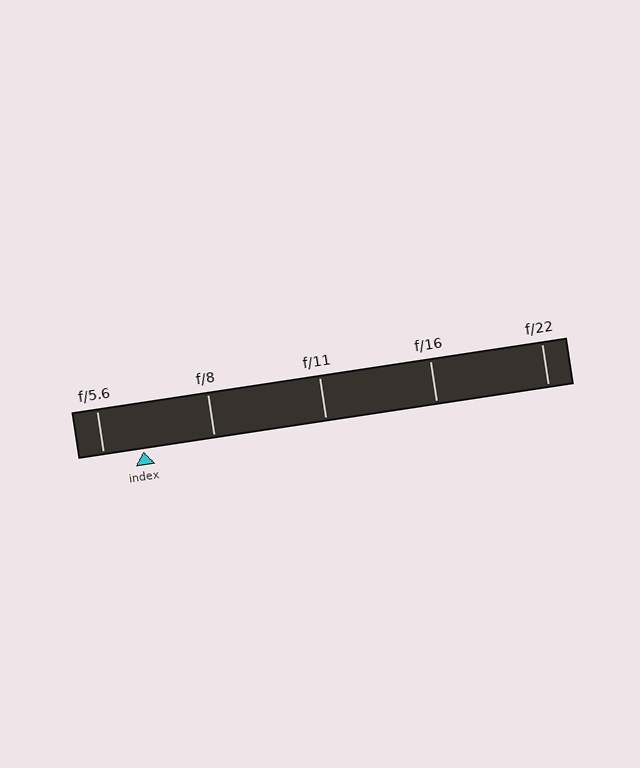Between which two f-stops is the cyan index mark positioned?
The index mark is between f/5.6 and f/8.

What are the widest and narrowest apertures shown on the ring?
The widest aperture shown is f/5.6 and the narrowest is f/22.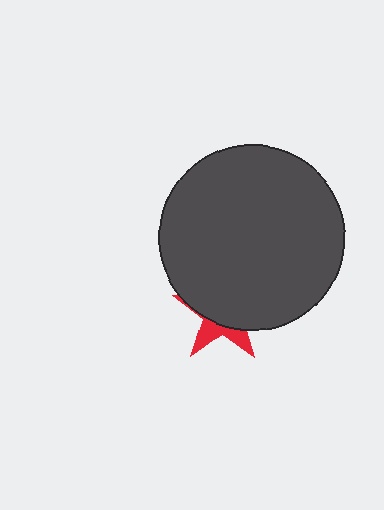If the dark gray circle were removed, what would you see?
You would see the complete red star.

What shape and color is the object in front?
The object in front is a dark gray circle.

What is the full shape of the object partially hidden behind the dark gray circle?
The partially hidden object is a red star.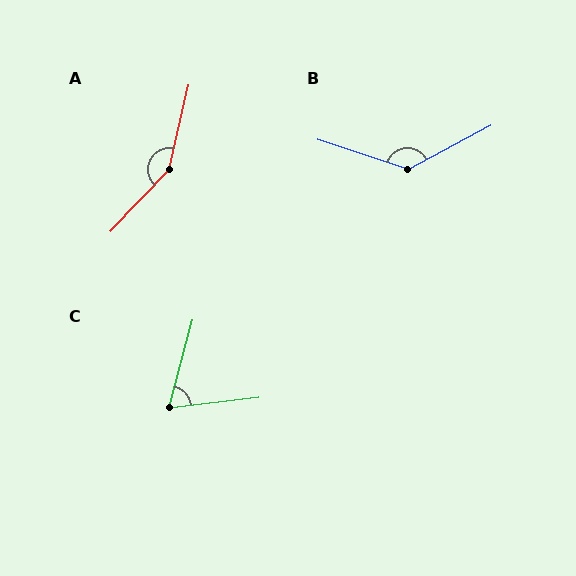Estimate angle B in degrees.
Approximately 133 degrees.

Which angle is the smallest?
C, at approximately 68 degrees.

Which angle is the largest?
A, at approximately 150 degrees.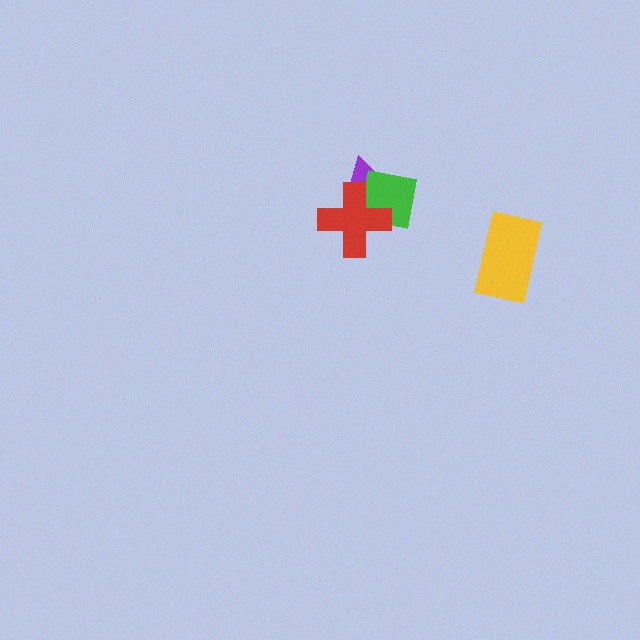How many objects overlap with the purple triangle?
2 objects overlap with the purple triangle.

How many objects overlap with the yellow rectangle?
0 objects overlap with the yellow rectangle.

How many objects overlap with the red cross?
2 objects overlap with the red cross.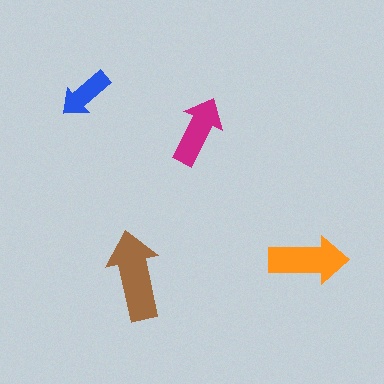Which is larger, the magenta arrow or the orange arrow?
The orange one.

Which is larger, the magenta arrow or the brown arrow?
The brown one.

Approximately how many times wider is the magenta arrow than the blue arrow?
About 1.5 times wider.